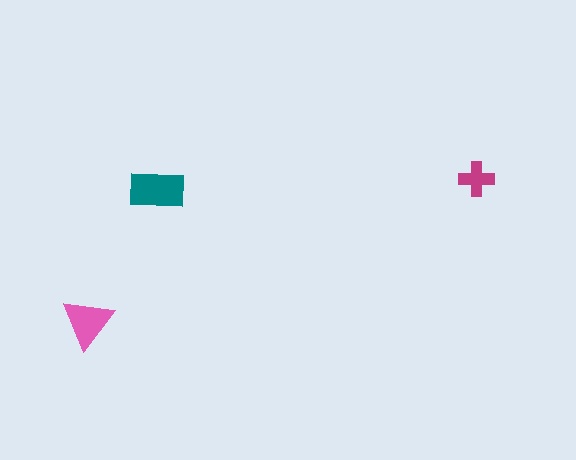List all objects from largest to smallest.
The teal rectangle, the pink triangle, the magenta cross.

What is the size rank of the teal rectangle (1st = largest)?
1st.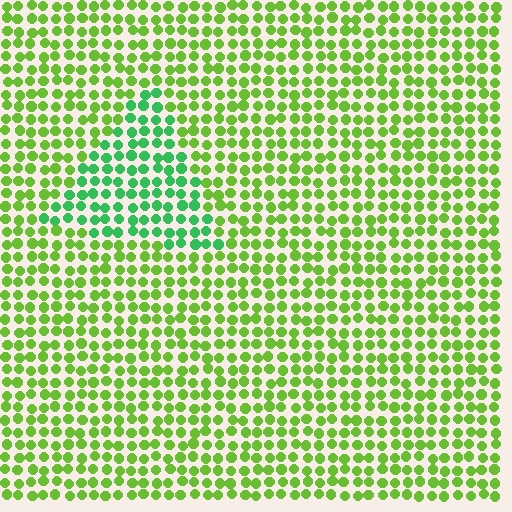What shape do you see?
I see a triangle.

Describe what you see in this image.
The image is filled with small lime elements in a uniform arrangement. A triangle-shaped region is visible where the elements are tinted to a slightly different hue, forming a subtle color boundary.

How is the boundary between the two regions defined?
The boundary is defined purely by a slight shift in hue (about 39 degrees). Spacing, size, and orientation are identical on both sides.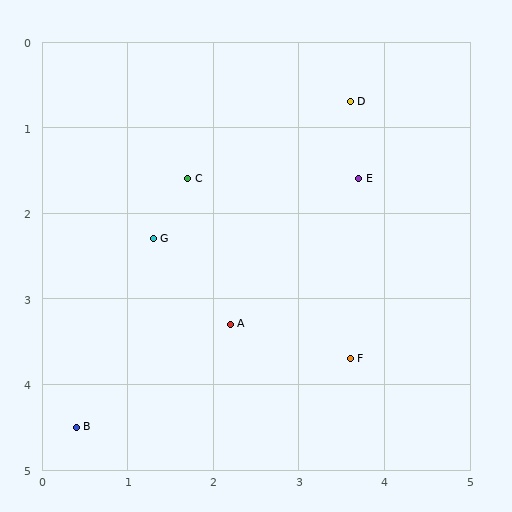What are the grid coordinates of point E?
Point E is at approximately (3.7, 1.6).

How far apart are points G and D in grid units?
Points G and D are about 2.8 grid units apart.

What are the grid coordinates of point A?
Point A is at approximately (2.2, 3.3).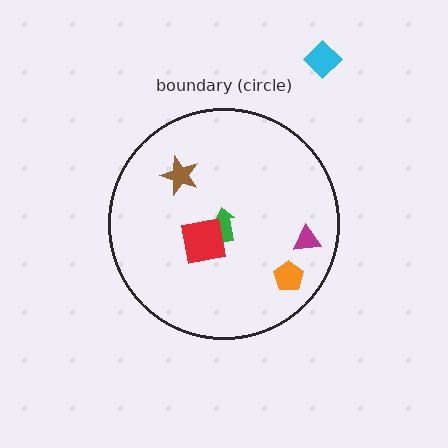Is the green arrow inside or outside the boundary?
Inside.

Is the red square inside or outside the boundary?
Inside.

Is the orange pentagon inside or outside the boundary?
Inside.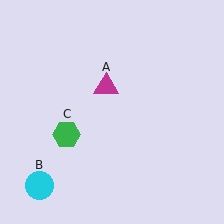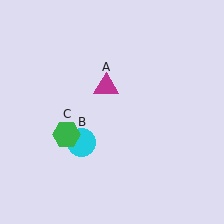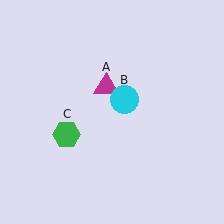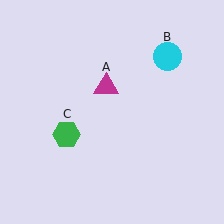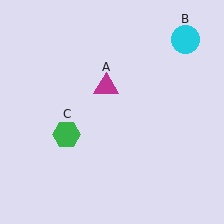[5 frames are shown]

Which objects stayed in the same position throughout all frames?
Magenta triangle (object A) and green hexagon (object C) remained stationary.